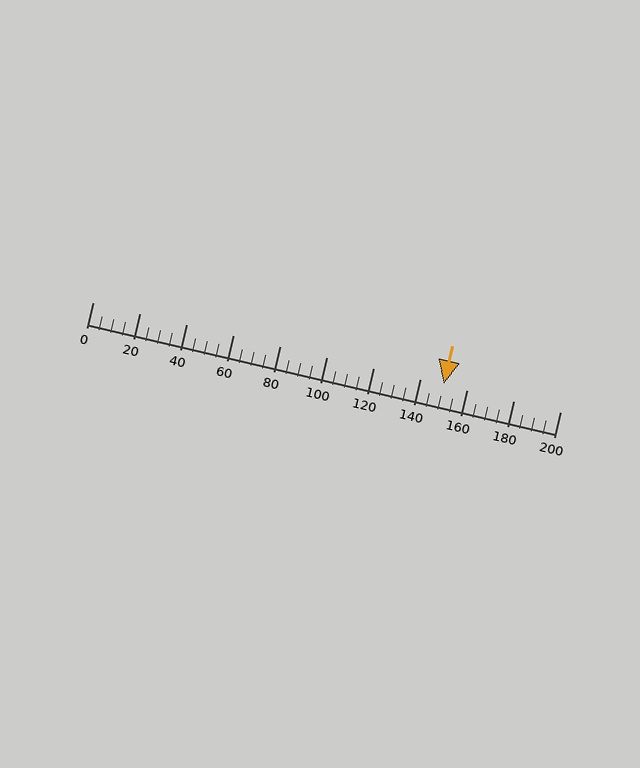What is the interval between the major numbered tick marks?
The major tick marks are spaced 20 units apart.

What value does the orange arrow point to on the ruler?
The orange arrow points to approximately 150.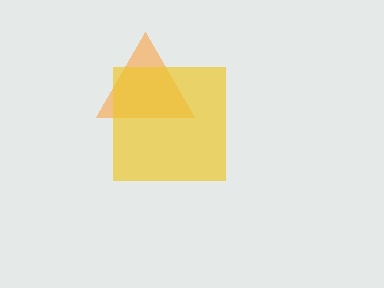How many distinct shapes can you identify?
There are 2 distinct shapes: an orange triangle, a yellow square.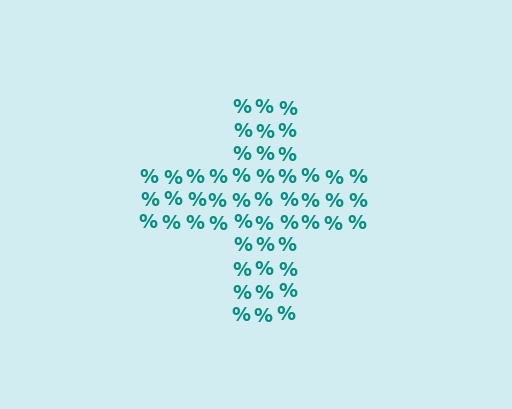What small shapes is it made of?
It is made of small percent signs.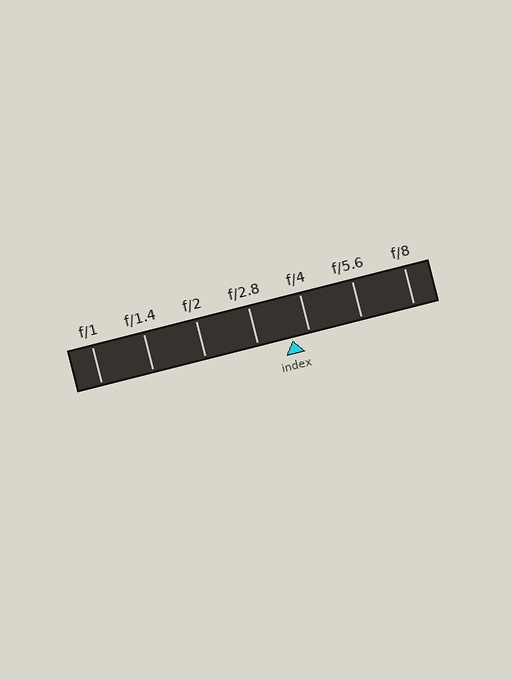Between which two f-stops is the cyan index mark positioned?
The index mark is between f/2.8 and f/4.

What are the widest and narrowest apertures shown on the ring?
The widest aperture shown is f/1 and the narrowest is f/8.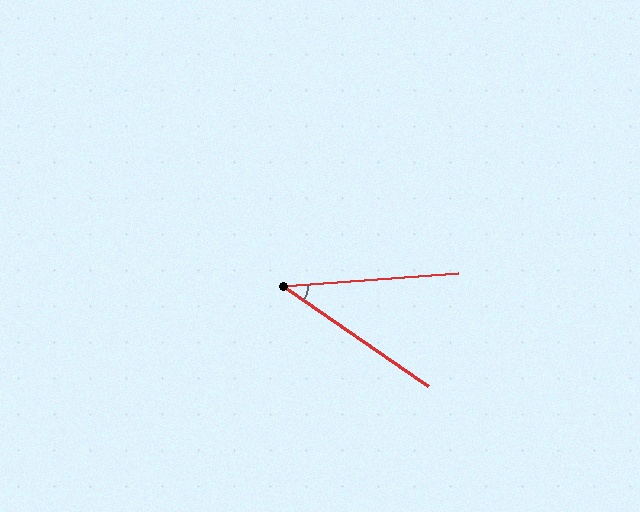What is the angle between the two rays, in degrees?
Approximately 39 degrees.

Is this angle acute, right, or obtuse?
It is acute.